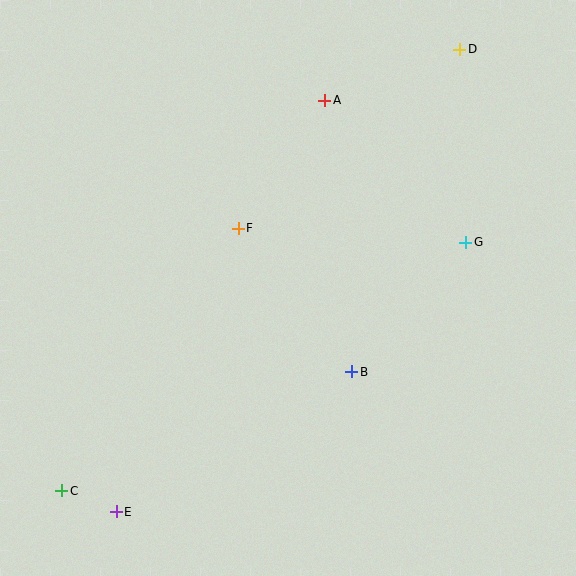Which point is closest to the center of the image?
Point F at (238, 228) is closest to the center.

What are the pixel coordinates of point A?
Point A is at (325, 100).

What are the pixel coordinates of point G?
Point G is at (466, 242).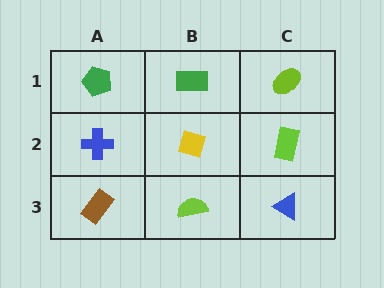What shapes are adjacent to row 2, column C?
A lime ellipse (row 1, column C), a blue triangle (row 3, column C), a yellow diamond (row 2, column B).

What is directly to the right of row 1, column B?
A lime ellipse.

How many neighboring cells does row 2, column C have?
3.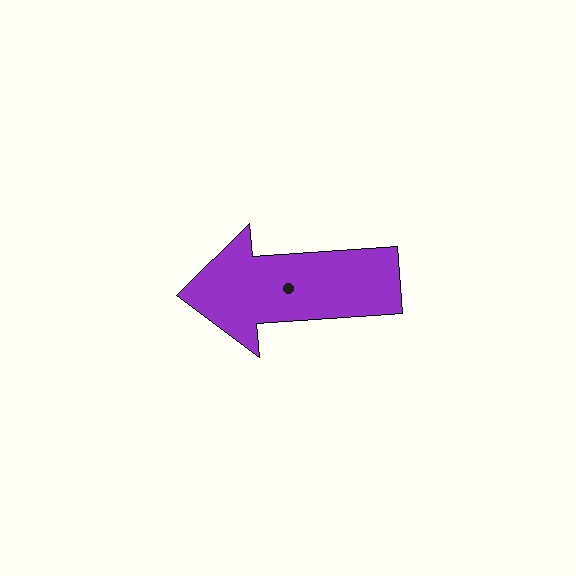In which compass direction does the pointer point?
West.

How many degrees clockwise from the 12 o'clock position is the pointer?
Approximately 266 degrees.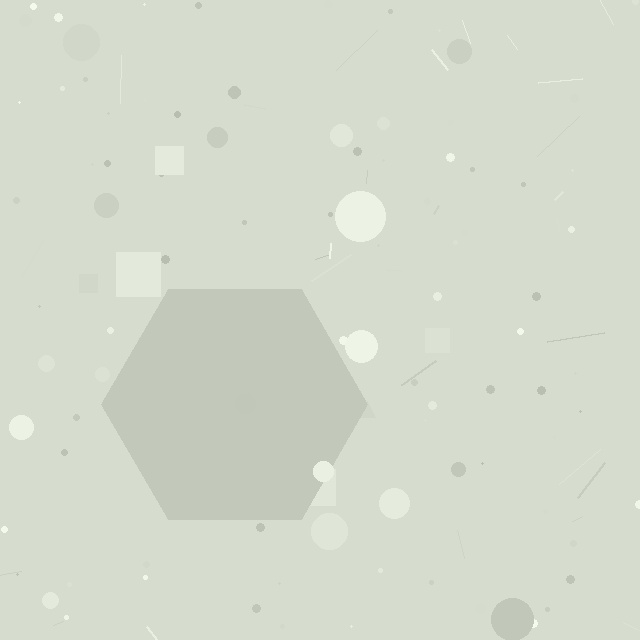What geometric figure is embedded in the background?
A hexagon is embedded in the background.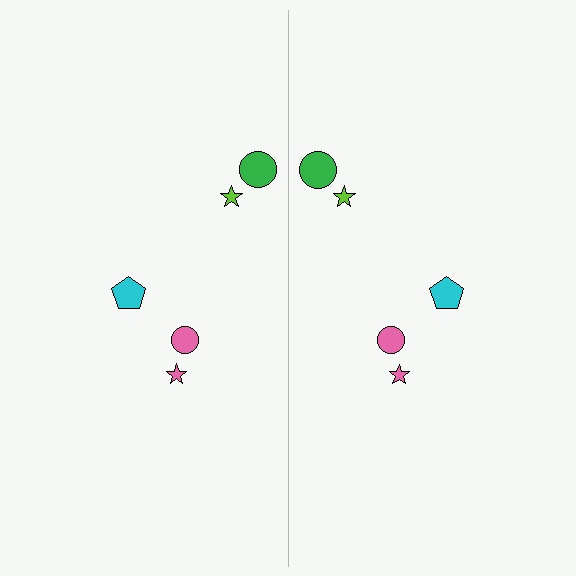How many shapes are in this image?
There are 10 shapes in this image.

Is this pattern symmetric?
Yes, this pattern has bilateral (reflection) symmetry.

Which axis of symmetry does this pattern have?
The pattern has a vertical axis of symmetry running through the center of the image.